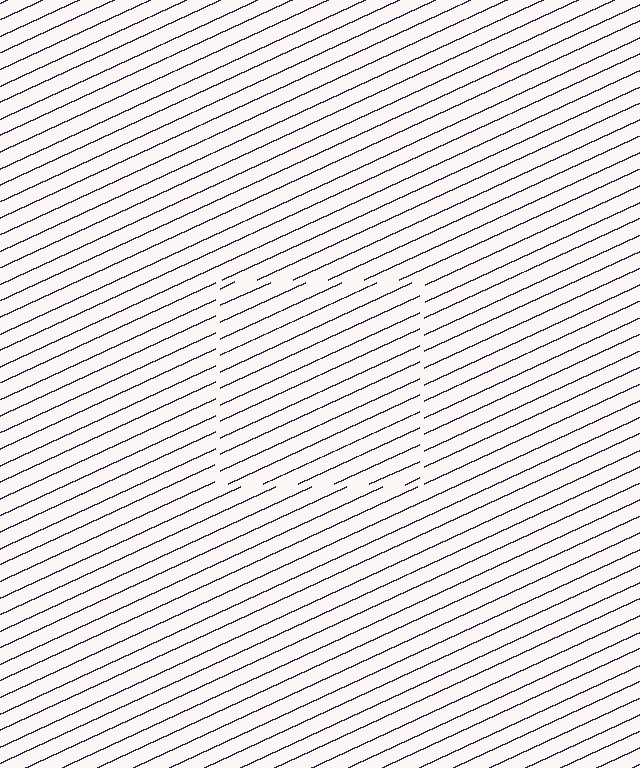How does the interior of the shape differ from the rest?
The interior of the shape contains the same grating, shifted by half a period — the contour is defined by the phase discontinuity where line-ends from the inner and outer gratings abut.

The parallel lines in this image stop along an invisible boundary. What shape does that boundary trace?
An illusory square. The interior of the shape contains the same grating, shifted by half a period — the contour is defined by the phase discontinuity where line-ends from the inner and outer gratings abut.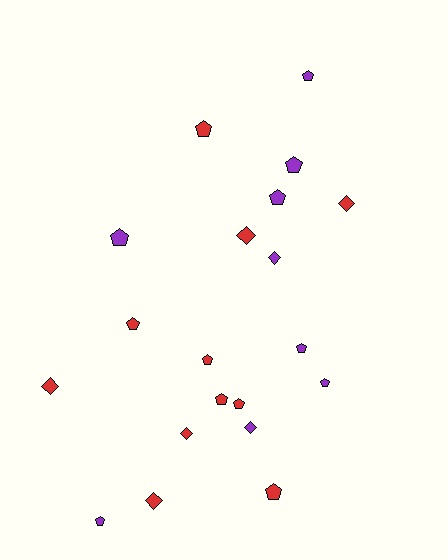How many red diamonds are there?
There are 5 red diamonds.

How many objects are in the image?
There are 20 objects.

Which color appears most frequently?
Red, with 11 objects.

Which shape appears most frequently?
Pentagon, with 13 objects.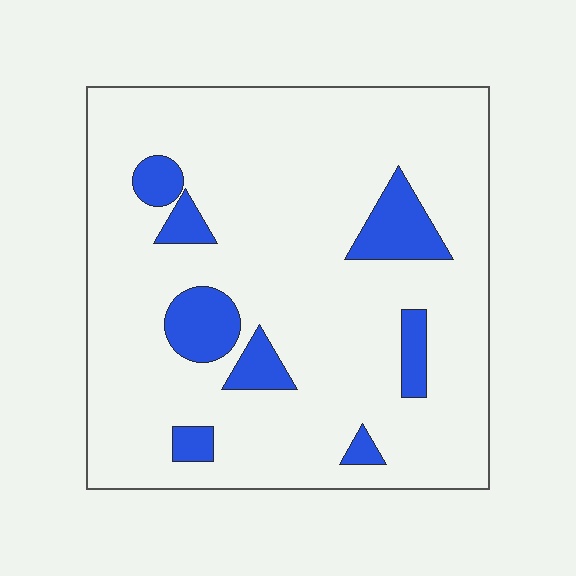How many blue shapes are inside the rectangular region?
8.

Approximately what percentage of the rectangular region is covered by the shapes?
Approximately 15%.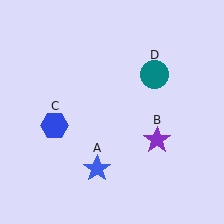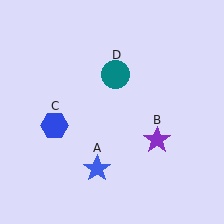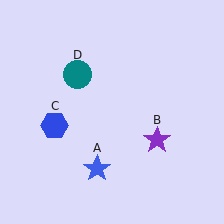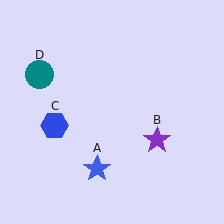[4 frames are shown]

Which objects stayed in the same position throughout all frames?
Blue star (object A) and purple star (object B) and blue hexagon (object C) remained stationary.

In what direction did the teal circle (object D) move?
The teal circle (object D) moved left.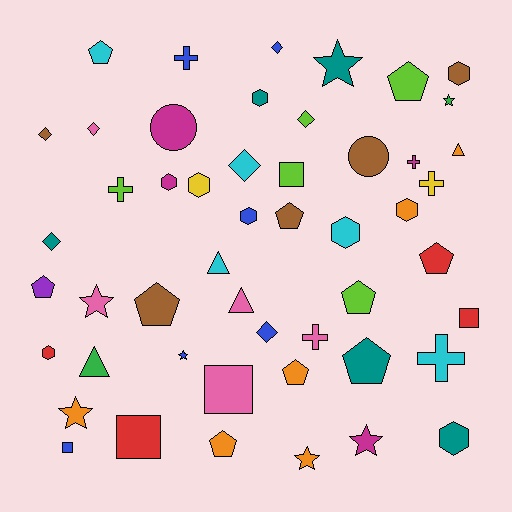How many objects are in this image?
There are 50 objects.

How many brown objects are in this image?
There are 5 brown objects.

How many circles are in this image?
There are 2 circles.